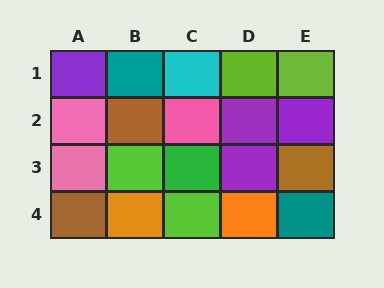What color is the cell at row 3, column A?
Pink.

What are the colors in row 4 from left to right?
Brown, orange, lime, orange, teal.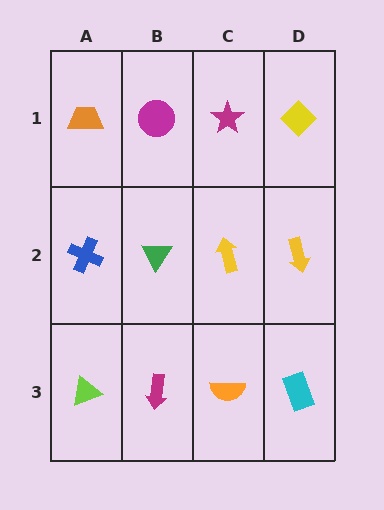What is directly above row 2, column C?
A magenta star.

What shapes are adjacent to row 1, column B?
A green triangle (row 2, column B), an orange trapezoid (row 1, column A), a magenta star (row 1, column C).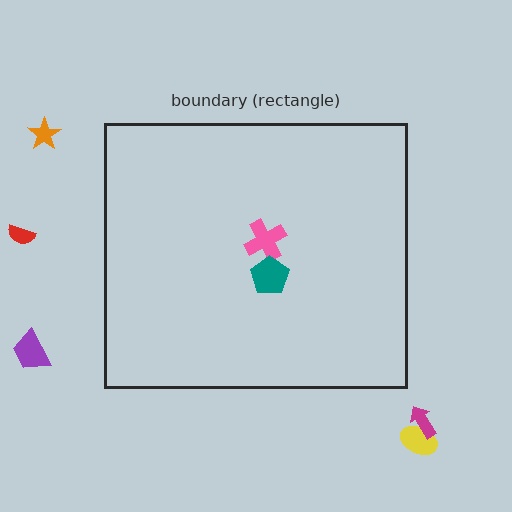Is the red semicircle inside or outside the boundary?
Outside.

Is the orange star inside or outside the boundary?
Outside.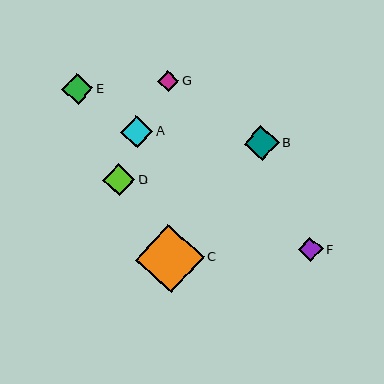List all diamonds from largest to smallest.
From largest to smallest: C, B, A, D, E, F, G.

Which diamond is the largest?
Diamond C is the largest with a size of approximately 69 pixels.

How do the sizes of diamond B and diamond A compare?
Diamond B and diamond A are approximately the same size.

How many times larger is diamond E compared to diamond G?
Diamond E is approximately 1.5 times the size of diamond G.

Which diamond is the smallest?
Diamond G is the smallest with a size of approximately 21 pixels.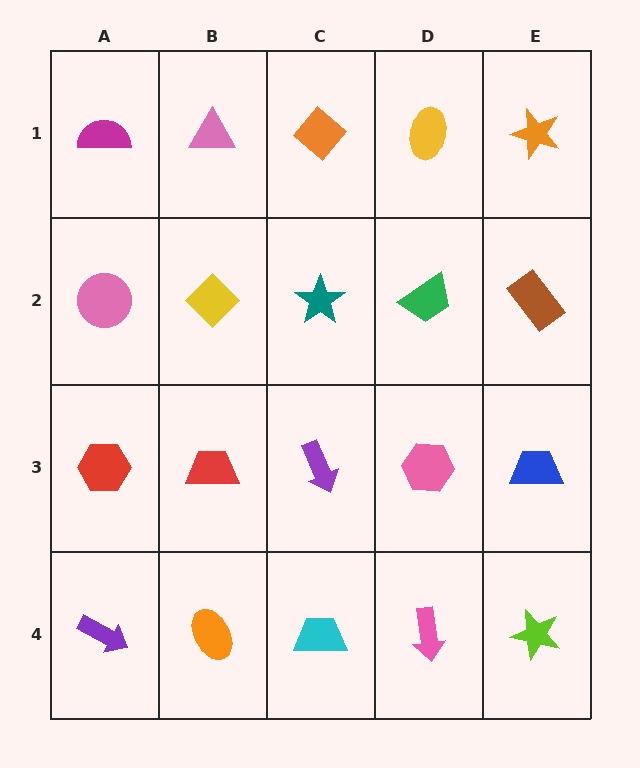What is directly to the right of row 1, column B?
An orange diamond.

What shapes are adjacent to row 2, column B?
A pink triangle (row 1, column B), a red trapezoid (row 3, column B), a pink circle (row 2, column A), a teal star (row 2, column C).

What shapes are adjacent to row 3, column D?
A green trapezoid (row 2, column D), a pink arrow (row 4, column D), a purple arrow (row 3, column C), a blue trapezoid (row 3, column E).